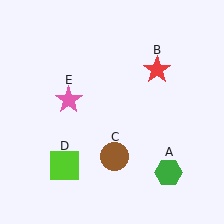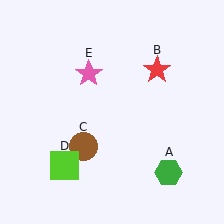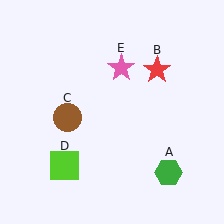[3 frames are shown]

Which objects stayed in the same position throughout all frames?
Green hexagon (object A) and red star (object B) and lime square (object D) remained stationary.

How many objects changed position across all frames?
2 objects changed position: brown circle (object C), pink star (object E).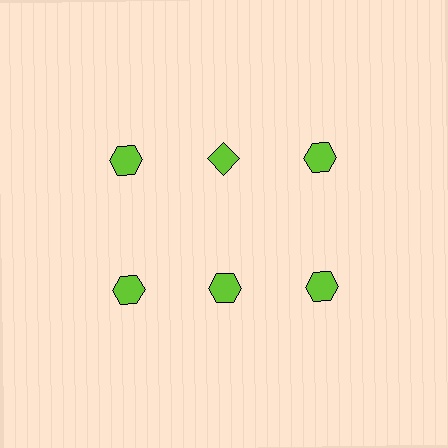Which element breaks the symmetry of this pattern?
The lime diamond in the top row, second from left column breaks the symmetry. All other shapes are lime hexagons.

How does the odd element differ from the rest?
It has a different shape: diamond instead of hexagon.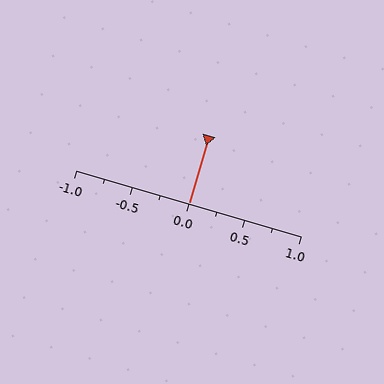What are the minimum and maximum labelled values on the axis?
The axis runs from -1.0 to 1.0.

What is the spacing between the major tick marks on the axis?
The major ticks are spaced 0.5 apart.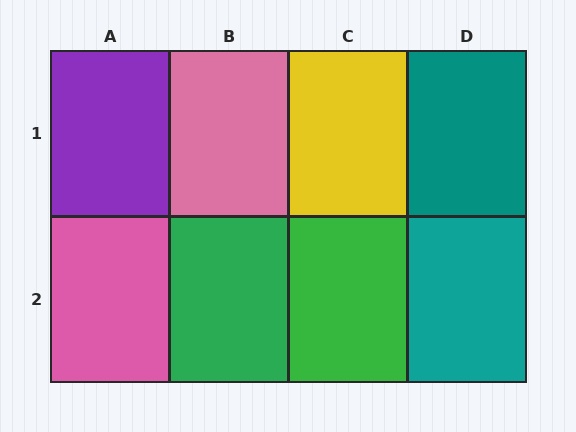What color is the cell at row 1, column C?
Yellow.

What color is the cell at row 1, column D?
Teal.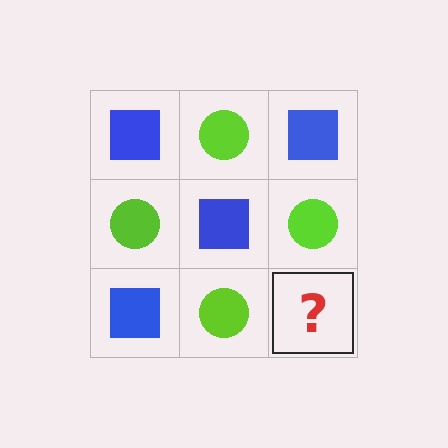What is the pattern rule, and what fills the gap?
The rule is that it alternates blue square and lime circle in a checkerboard pattern. The gap should be filled with a blue square.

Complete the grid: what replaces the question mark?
The question mark should be replaced with a blue square.